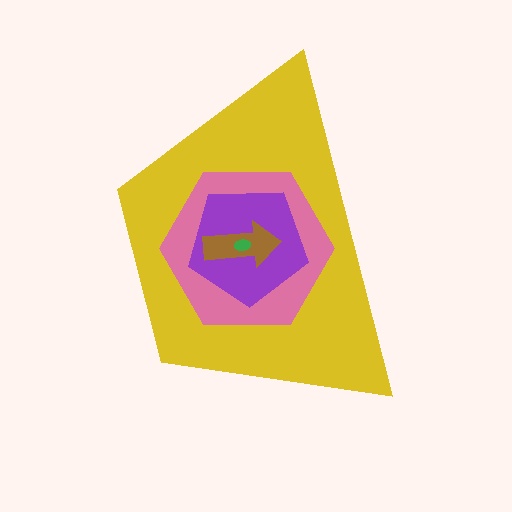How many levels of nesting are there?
5.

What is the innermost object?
The green ellipse.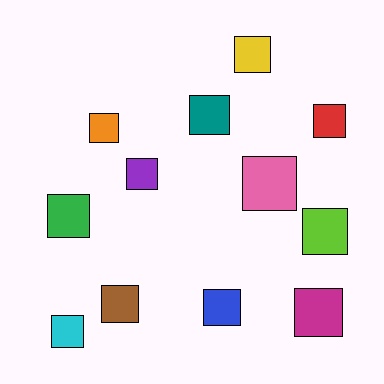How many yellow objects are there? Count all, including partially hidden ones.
There is 1 yellow object.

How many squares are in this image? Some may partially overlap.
There are 12 squares.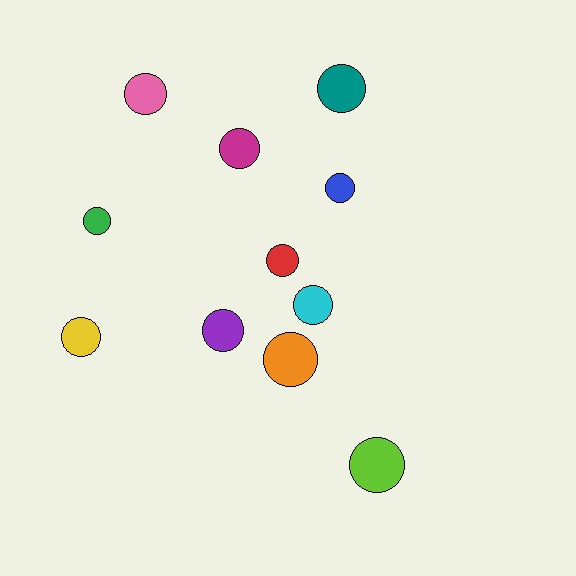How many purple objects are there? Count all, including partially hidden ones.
There is 1 purple object.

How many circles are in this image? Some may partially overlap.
There are 11 circles.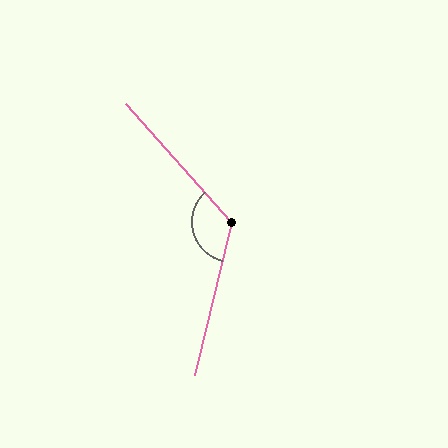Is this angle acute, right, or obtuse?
It is obtuse.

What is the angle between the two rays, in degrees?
Approximately 125 degrees.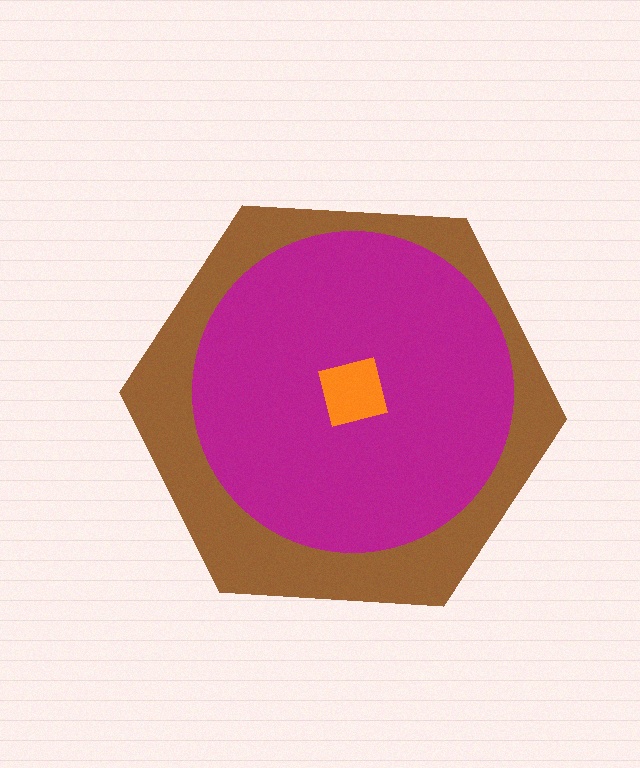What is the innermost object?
The orange square.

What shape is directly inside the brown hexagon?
The magenta circle.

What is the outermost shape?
The brown hexagon.